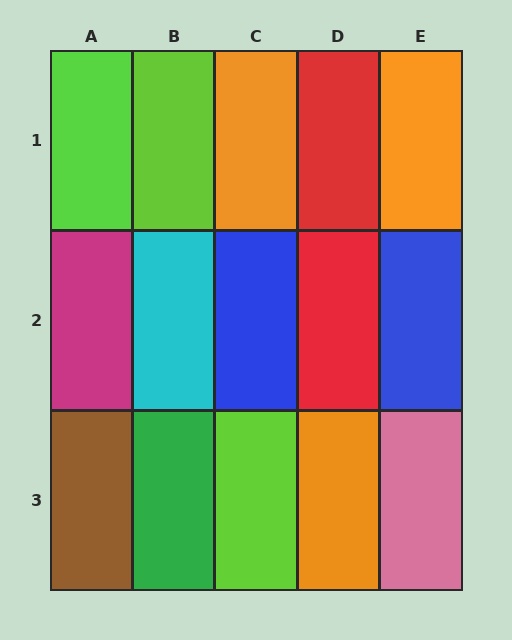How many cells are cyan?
1 cell is cyan.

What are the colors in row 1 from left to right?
Lime, lime, orange, red, orange.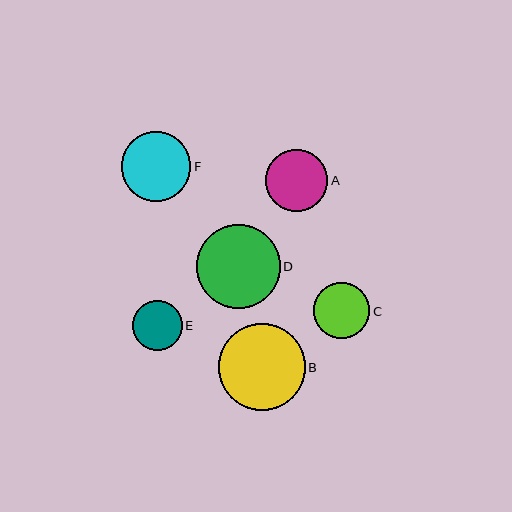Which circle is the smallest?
Circle E is the smallest with a size of approximately 50 pixels.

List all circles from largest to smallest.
From largest to smallest: B, D, F, A, C, E.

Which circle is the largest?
Circle B is the largest with a size of approximately 87 pixels.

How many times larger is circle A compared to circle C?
Circle A is approximately 1.1 times the size of circle C.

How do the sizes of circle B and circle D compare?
Circle B and circle D are approximately the same size.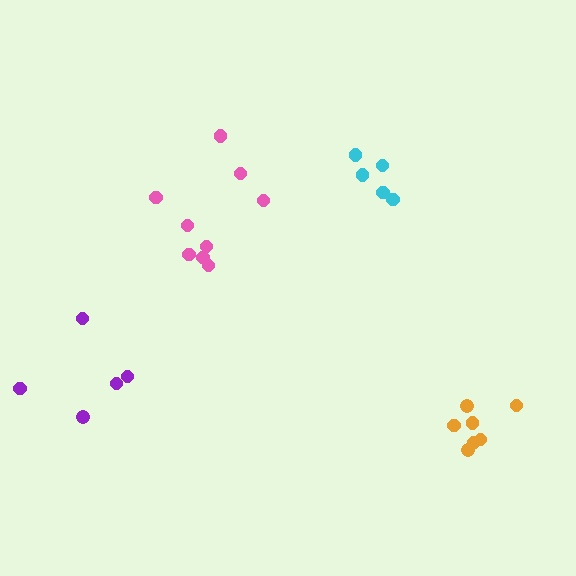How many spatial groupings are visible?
There are 4 spatial groupings.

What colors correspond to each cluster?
The clusters are colored: purple, pink, orange, cyan.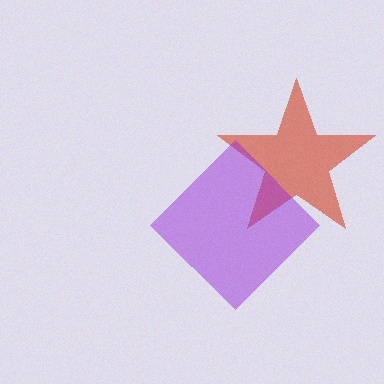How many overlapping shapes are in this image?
There are 2 overlapping shapes in the image.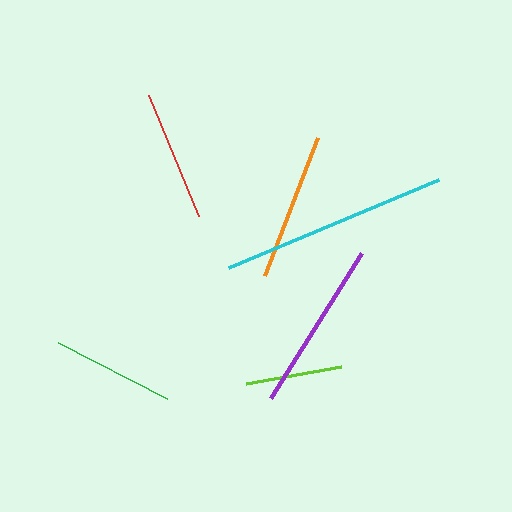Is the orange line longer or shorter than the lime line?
The orange line is longer than the lime line.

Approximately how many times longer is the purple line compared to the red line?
The purple line is approximately 1.3 times the length of the red line.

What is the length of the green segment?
The green segment is approximately 123 pixels long.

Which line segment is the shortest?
The lime line is the shortest at approximately 97 pixels.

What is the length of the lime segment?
The lime segment is approximately 97 pixels long.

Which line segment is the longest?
The cyan line is the longest at approximately 228 pixels.